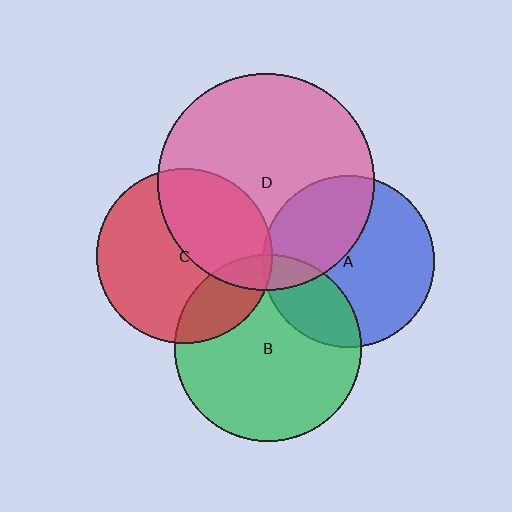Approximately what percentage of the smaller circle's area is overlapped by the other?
Approximately 25%.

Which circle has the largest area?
Circle D (pink).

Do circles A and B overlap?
Yes.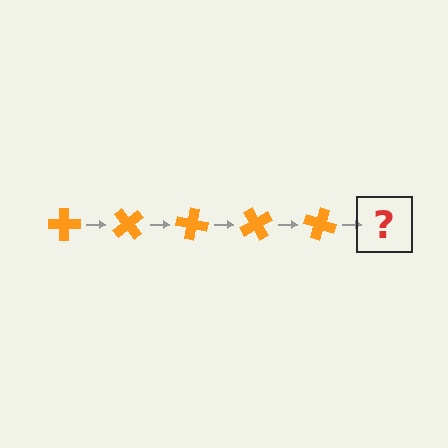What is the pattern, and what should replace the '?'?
The pattern is that the cross rotates 50 degrees each step. The '?' should be an orange cross rotated 250 degrees.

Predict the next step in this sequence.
The next step is an orange cross rotated 250 degrees.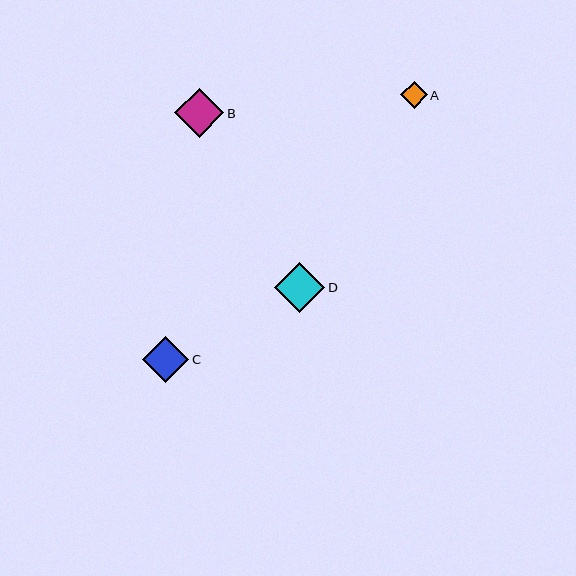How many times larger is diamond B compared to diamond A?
Diamond B is approximately 1.9 times the size of diamond A.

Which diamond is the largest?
Diamond D is the largest with a size of approximately 50 pixels.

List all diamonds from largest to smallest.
From largest to smallest: D, B, C, A.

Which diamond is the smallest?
Diamond A is the smallest with a size of approximately 27 pixels.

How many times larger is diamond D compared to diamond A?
Diamond D is approximately 1.9 times the size of diamond A.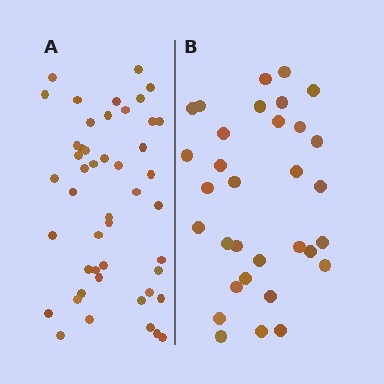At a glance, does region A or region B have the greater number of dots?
Region A (the left region) has more dots.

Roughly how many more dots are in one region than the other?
Region A has approximately 15 more dots than region B.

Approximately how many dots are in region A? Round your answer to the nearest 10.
About 50 dots. (The exact count is 47, which rounds to 50.)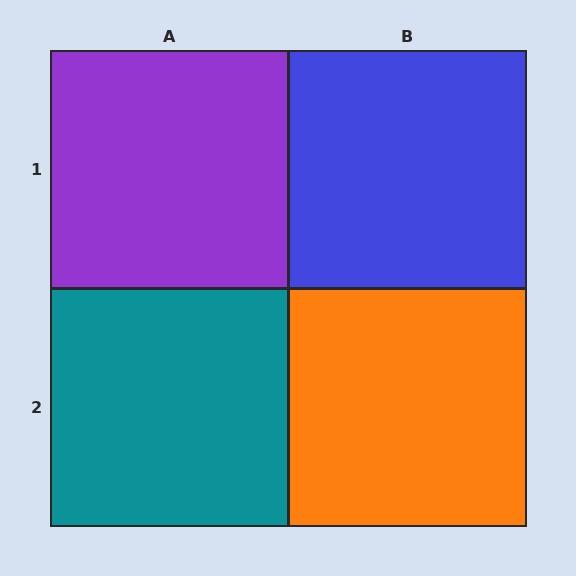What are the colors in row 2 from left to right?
Teal, orange.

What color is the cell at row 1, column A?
Purple.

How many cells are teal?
1 cell is teal.